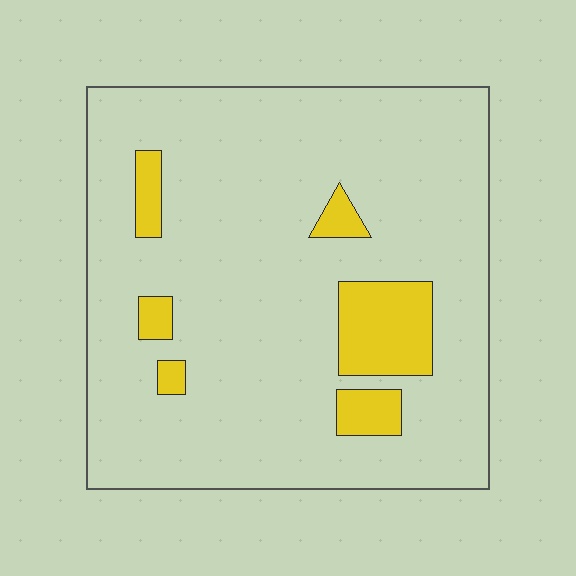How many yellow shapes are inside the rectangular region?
6.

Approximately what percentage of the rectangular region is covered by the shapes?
Approximately 10%.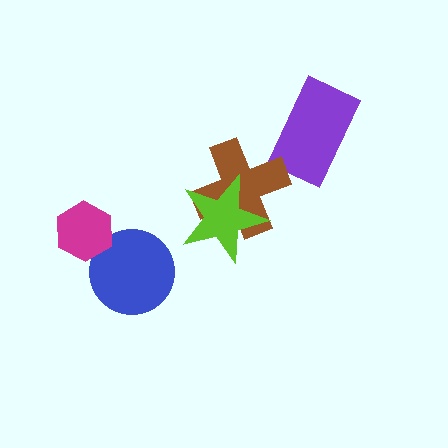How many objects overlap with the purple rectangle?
0 objects overlap with the purple rectangle.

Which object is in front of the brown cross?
The lime star is in front of the brown cross.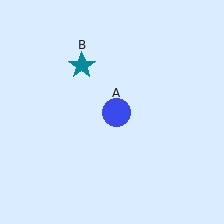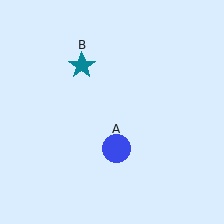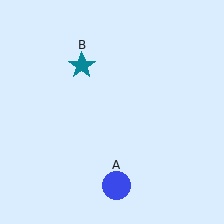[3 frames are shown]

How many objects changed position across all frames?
1 object changed position: blue circle (object A).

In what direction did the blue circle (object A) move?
The blue circle (object A) moved down.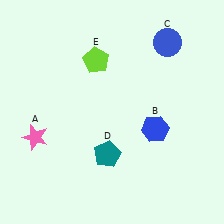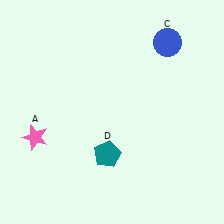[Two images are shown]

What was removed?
The blue hexagon (B), the lime pentagon (E) were removed in Image 2.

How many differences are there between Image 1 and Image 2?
There are 2 differences between the two images.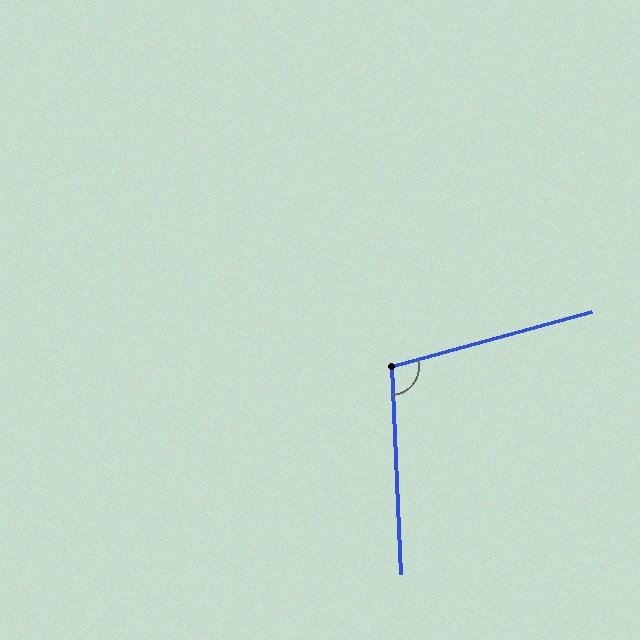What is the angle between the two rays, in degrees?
Approximately 103 degrees.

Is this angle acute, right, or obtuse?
It is obtuse.